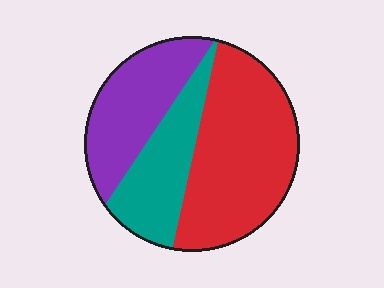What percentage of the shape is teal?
Teal takes up about one quarter (1/4) of the shape.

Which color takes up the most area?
Red, at roughly 50%.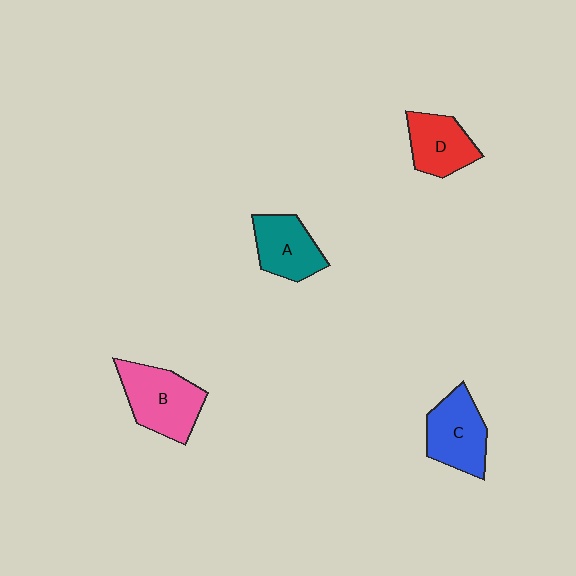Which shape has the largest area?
Shape B (pink).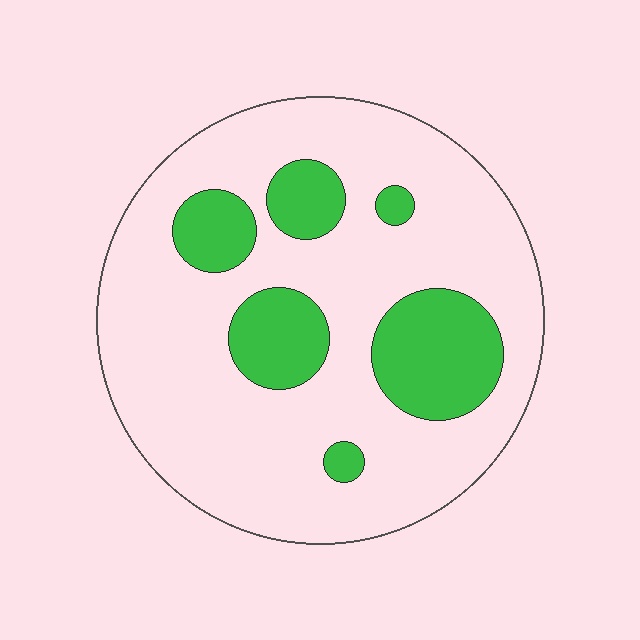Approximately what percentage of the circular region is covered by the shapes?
Approximately 20%.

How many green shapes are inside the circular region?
6.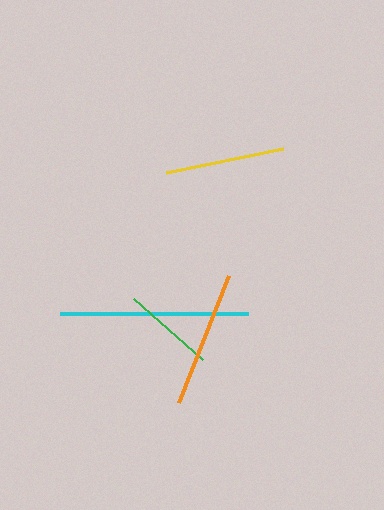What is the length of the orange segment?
The orange segment is approximately 137 pixels long.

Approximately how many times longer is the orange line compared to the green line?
The orange line is approximately 1.5 times the length of the green line.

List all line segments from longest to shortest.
From longest to shortest: cyan, orange, yellow, green.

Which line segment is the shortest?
The green line is the shortest at approximately 93 pixels.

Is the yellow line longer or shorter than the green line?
The yellow line is longer than the green line.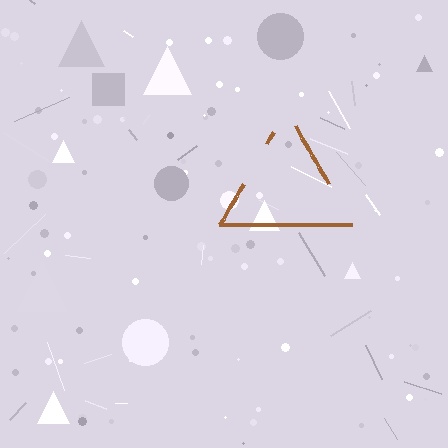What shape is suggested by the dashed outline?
The dashed outline suggests a triangle.